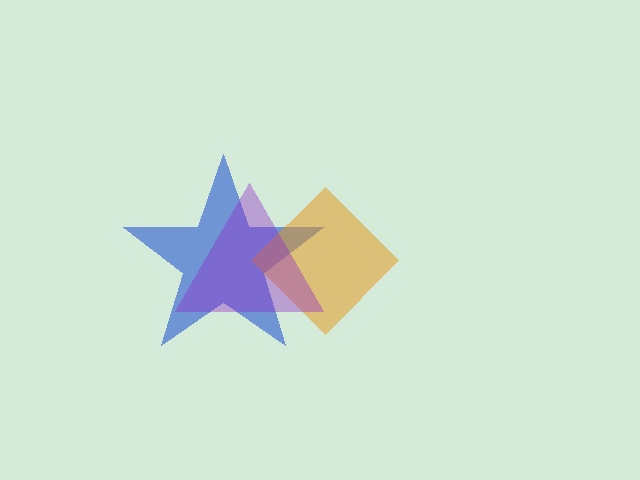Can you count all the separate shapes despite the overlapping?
Yes, there are 3 separate shapes.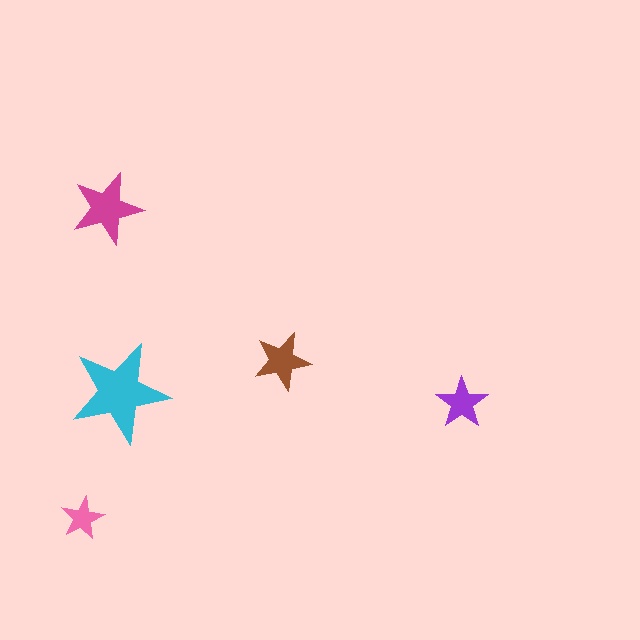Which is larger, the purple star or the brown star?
The brown one.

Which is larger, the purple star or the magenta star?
The magenta one.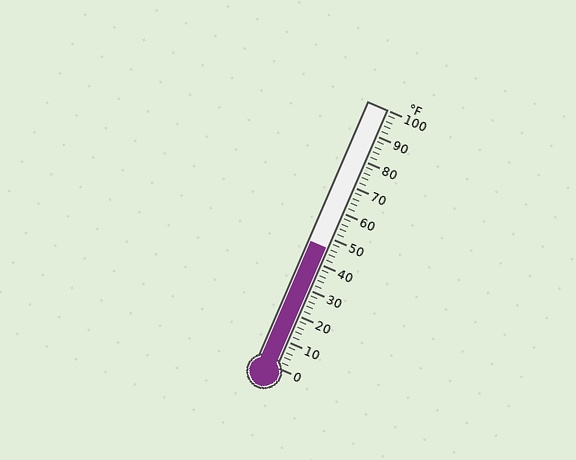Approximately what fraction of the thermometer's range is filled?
The thermometer is filled to approximately 45% of its range.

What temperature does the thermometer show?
The thermometer shows approximately 46°F.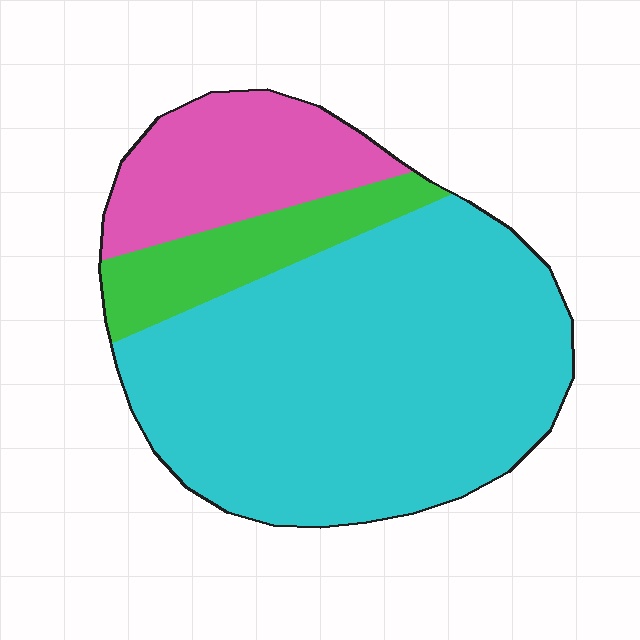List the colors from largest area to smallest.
From largest to smallest: cyan, pink, green.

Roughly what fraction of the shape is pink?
Pink takes up about one fifth (1/5) of the shape.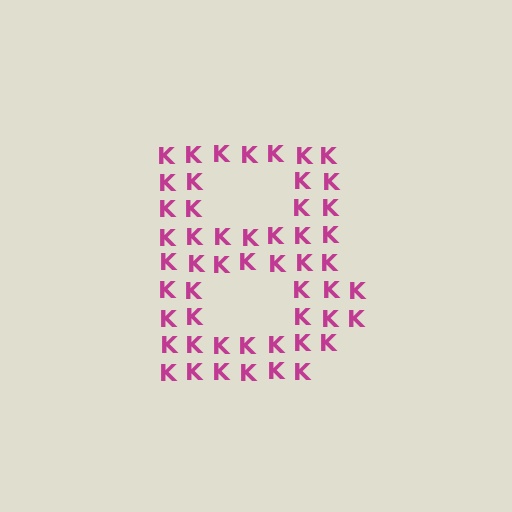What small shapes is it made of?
It is made of small letter K's.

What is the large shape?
The large shape is the letter B.